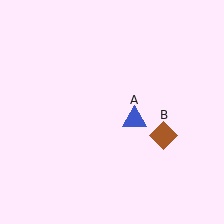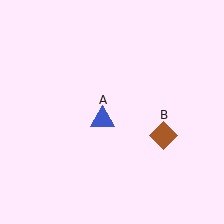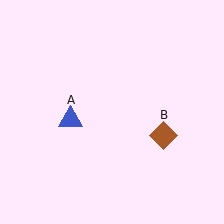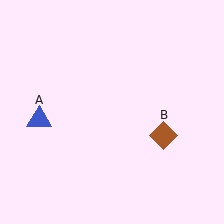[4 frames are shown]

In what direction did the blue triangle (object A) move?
The blue triangle (object A) moved left.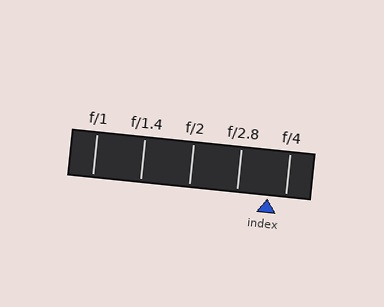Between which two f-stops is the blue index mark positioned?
The index mark is between f/2.8 and f/4.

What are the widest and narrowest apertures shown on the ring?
The widest aperture shown is f/1 and the narrowest is f/4.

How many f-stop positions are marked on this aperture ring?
There are 5 f-stop positions marked.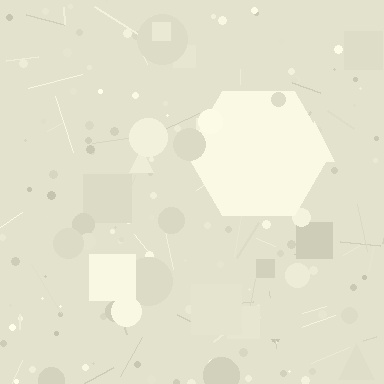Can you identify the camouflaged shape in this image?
The camouflaged shape is a hexagon.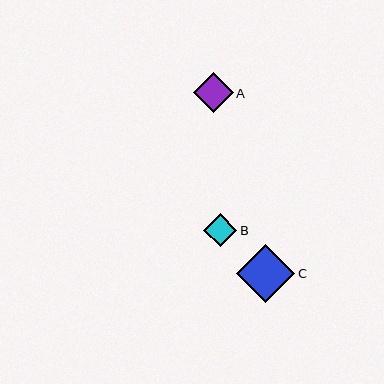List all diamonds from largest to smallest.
From largest to smallest: C, A, B.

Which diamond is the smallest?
Diamond B is the smallest with a size of approximately 33 pixels.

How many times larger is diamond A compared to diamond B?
Diamond A is approximately 1.2 times the size of diamond B.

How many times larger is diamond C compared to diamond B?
Diamond C is approximately 1.8 times the size of diamond B.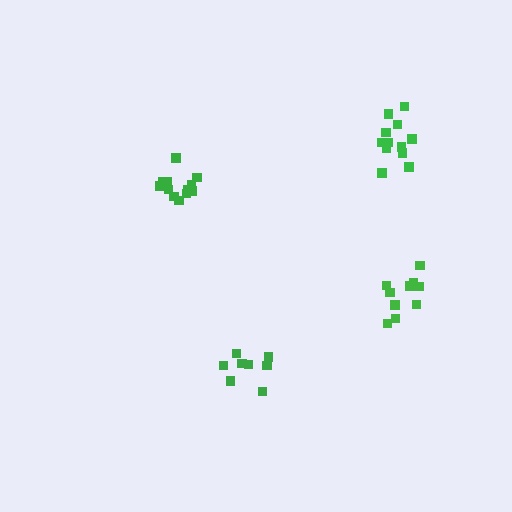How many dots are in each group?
Group 1: 10 dots, Group 2: 12 dots, Group 3: 8 dots, Group 4: 12 dots (42 total).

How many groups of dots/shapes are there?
There are 4 groups.